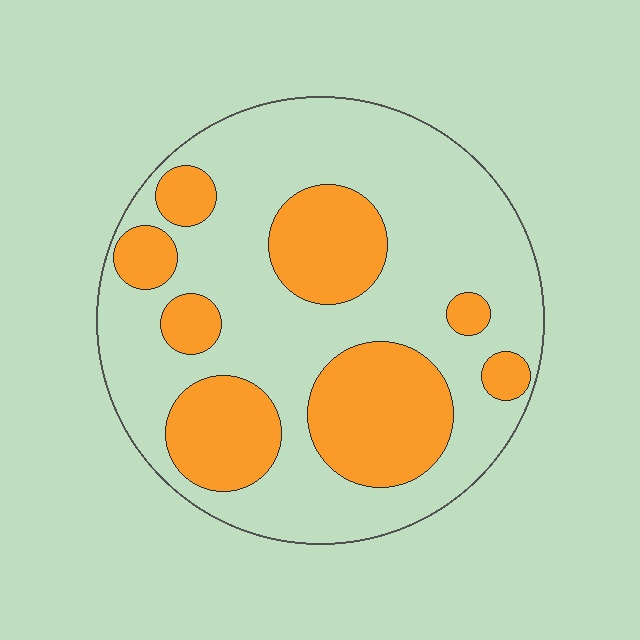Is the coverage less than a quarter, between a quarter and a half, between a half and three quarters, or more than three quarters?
Between a quarter and a half.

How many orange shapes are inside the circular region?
8.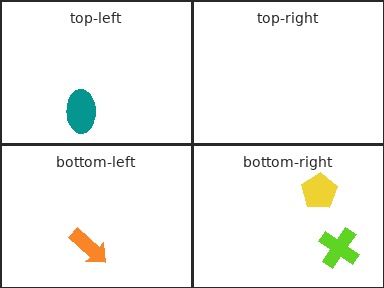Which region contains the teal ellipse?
The top-left region.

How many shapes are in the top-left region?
1.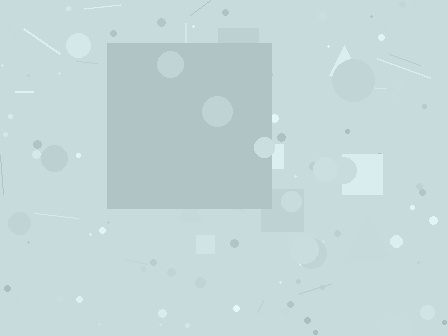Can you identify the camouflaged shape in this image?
The camouflaged shape is a square.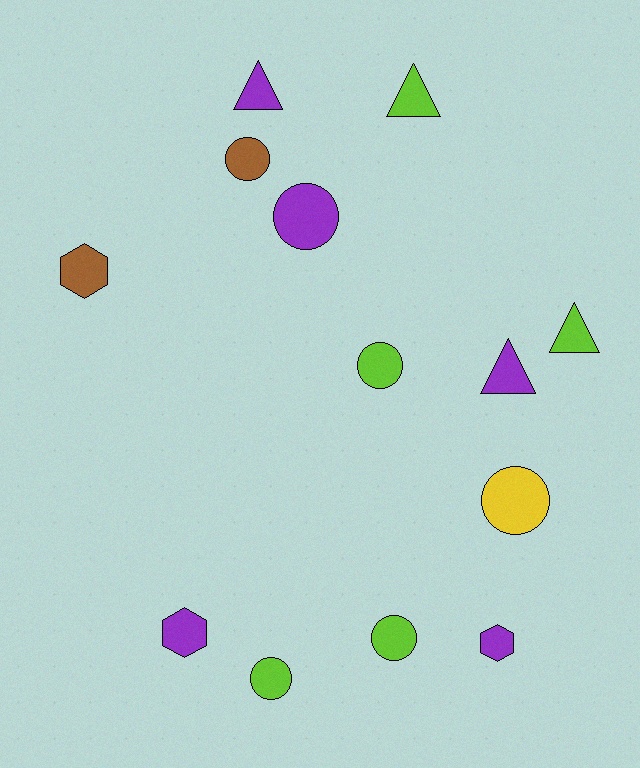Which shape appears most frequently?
Circle, with 6 objects.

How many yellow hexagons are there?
There are no yellow hexagons.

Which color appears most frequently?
Lime, with 5 objects.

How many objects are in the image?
There are 13 objects.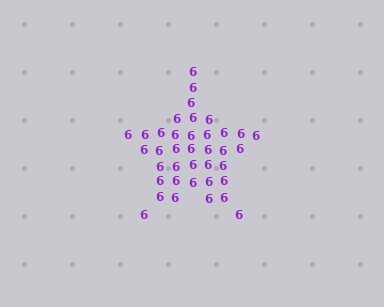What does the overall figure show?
The overall figure shows a star.